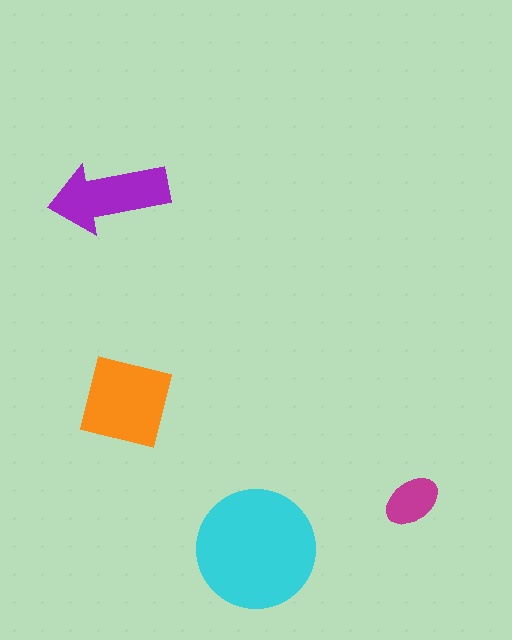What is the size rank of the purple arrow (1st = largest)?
3rd.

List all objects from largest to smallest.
The cyan circle, the orange square, the purple arrow, the magenta ellipse.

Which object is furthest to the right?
The magenta ellipse is rightmost.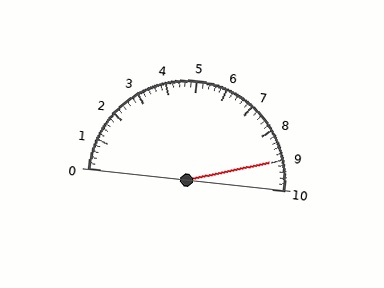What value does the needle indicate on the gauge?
The needle indicates approximately 9.0.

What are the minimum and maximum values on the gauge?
The gauge ranges from 0 to 10.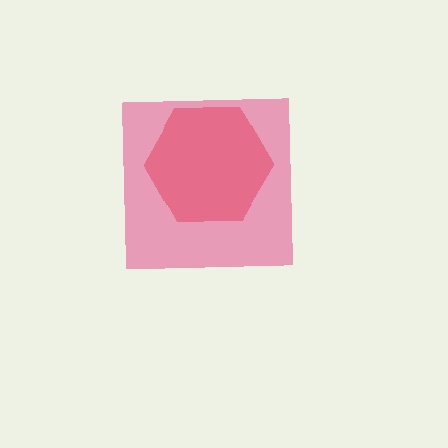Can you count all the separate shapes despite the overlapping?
Yes, there are 2 separate shapes.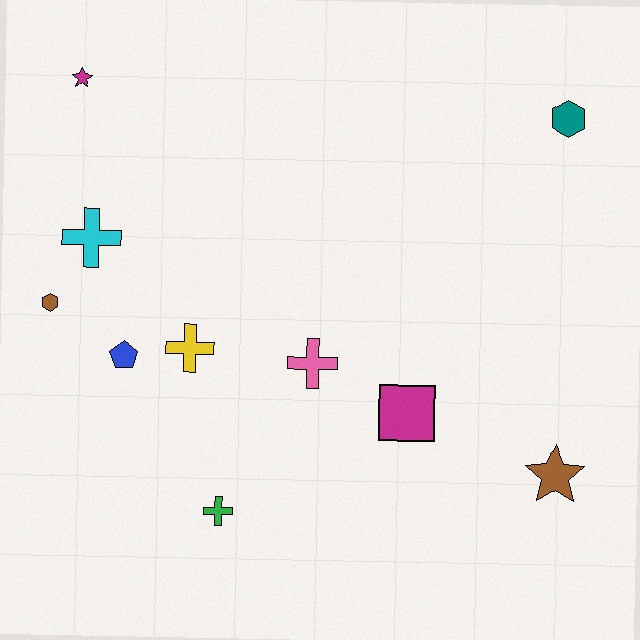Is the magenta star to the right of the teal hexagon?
No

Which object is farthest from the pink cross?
The magenta star is farthest from the pink cross.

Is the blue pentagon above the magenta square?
Yes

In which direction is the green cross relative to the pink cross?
The green cross is below the pink cross.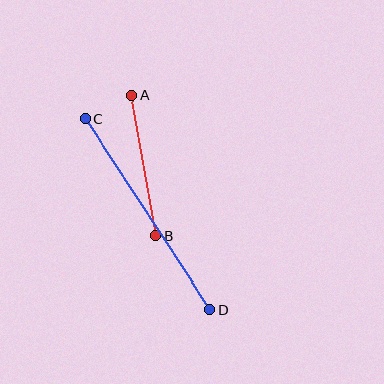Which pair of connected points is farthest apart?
Points C and D are farthest apart.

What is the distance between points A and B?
The distance is approximately 143 pixels.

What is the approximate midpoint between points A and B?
The midpoint is at approximately (143, 165) pixels.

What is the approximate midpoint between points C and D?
The midpoint is at approximately (148, 214) pixels.